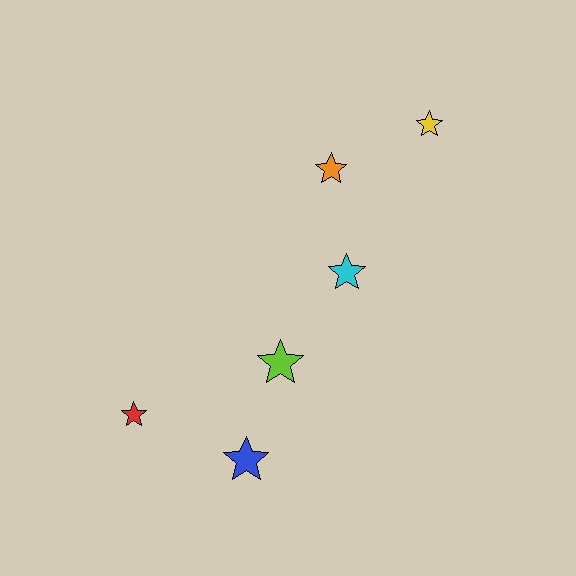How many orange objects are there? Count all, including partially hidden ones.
There is 1 orange object.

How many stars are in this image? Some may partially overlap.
There are 6 stars.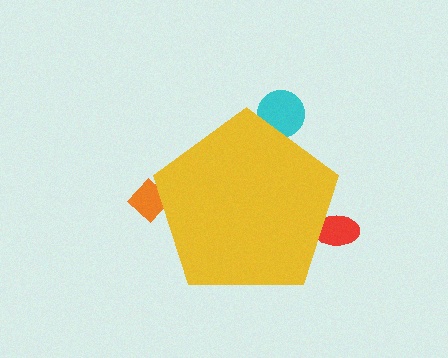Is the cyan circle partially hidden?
Yes, the cyan circle is partially hidden behind the yellow pentagon.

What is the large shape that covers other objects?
A yellow pentagon.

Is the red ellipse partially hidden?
Yes, the red ellipse is partially hidden behind the yellow pentagon.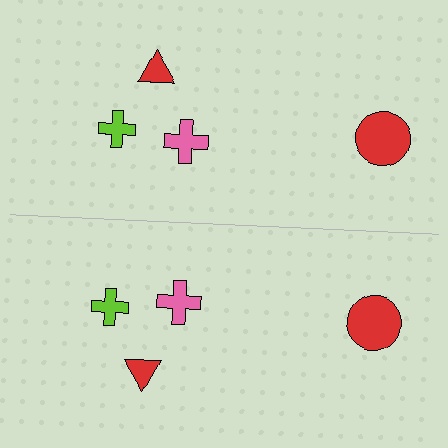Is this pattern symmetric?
Yes, this pattern has bilateral (reflection) symmetry.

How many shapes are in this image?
There are 8 shapes in this image.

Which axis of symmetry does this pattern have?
The pattern has a horizontal axis of symmetry running through the center of the image.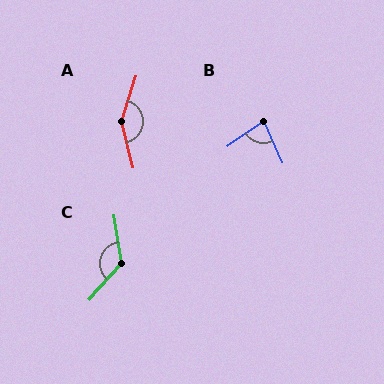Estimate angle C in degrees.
Approximately 130 degrees.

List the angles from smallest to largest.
B (79°), C (130°), A (149°).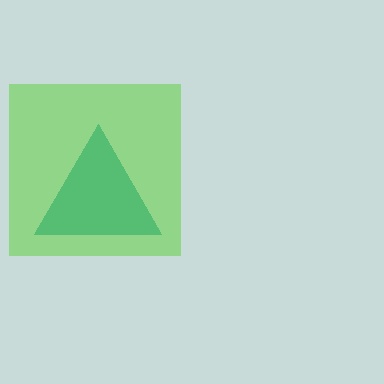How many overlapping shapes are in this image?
There are 2 overlapping shapes in the image.